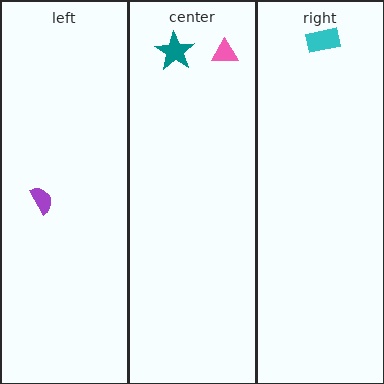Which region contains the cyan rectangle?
The right region.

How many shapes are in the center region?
2.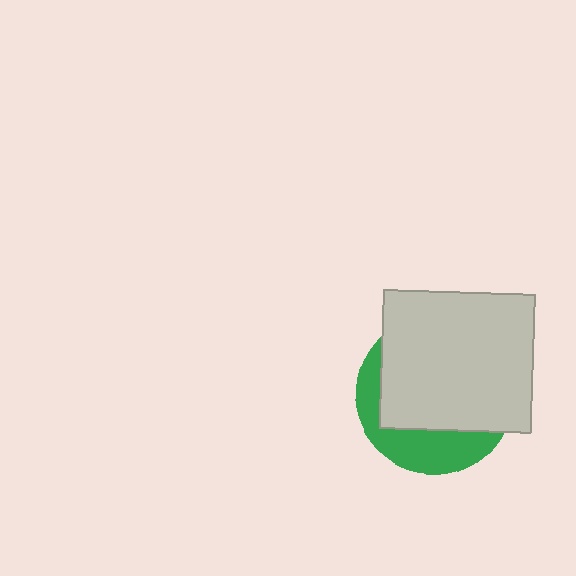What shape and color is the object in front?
The object in front is a light gray rectangle.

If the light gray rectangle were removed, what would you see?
You would see the complete green circle.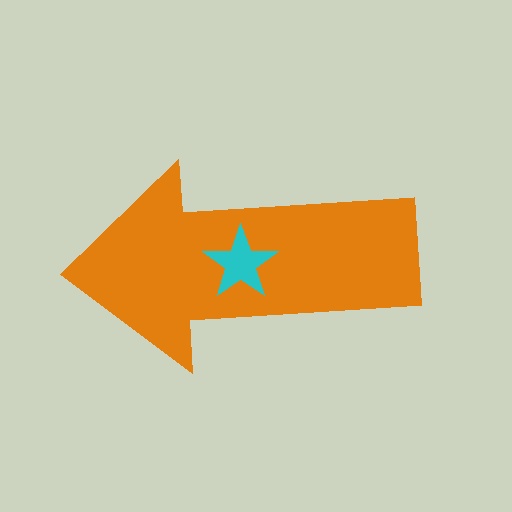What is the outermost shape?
The orange arrow.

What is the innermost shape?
The cyan star.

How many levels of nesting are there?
2.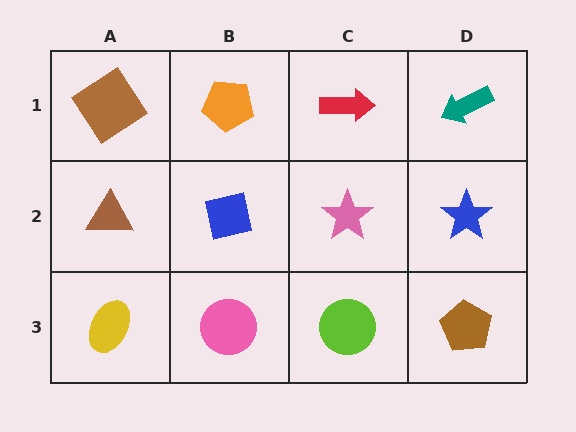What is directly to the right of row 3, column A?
A pink circle.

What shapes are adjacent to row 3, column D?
A blue star (row 2, column D), a lime circle (row 3, column C).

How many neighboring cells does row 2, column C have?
4.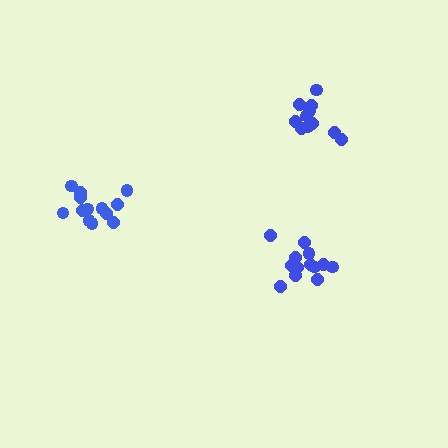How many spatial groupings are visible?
There are 3 spatial groupings.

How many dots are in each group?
Group 1: 13 dots, Group 2: 11 dots, Group 3: 13 dots (37 total).